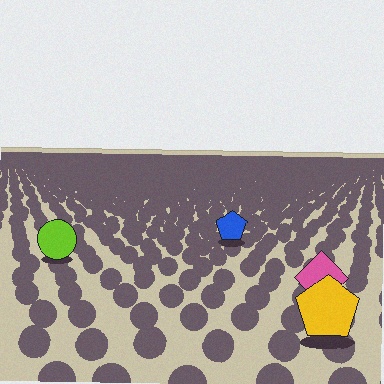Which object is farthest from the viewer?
The blue pentagon is farthest from the viewer. It appears smaller and the ground texture around it is denser.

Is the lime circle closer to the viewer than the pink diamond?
No. The pink diamond is closer — you can tell from the texture gradient: the ground texture is coarser near it.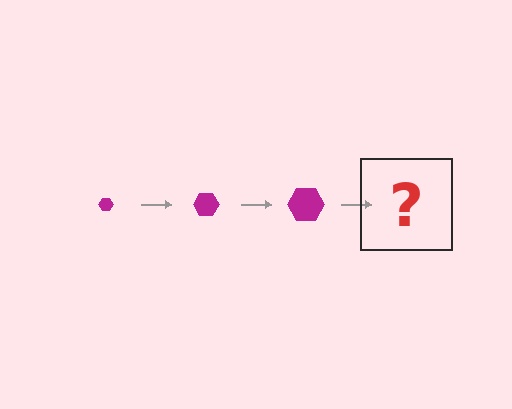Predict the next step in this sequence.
The next step is a magenta hexagon, larger than the previous one.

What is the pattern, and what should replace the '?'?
The pattern is that the hexagon gets progressively larger each step. The '?' should be a magenta hexagon, larger than the previous one.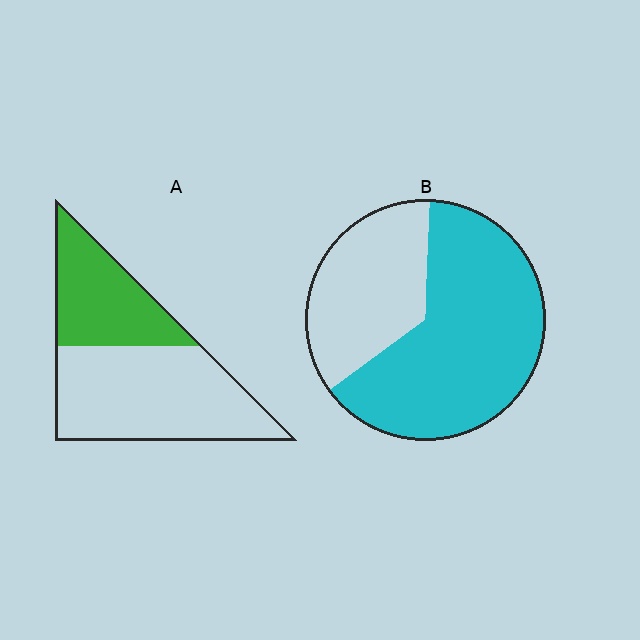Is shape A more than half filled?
No.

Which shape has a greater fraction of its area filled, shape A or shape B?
Shape B.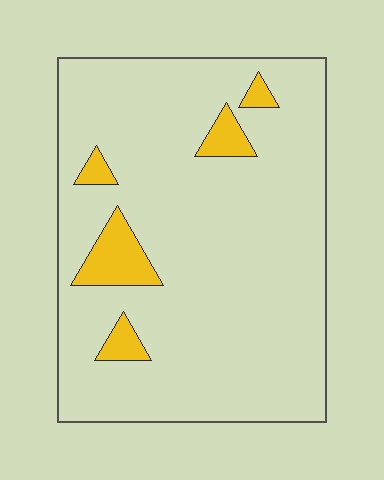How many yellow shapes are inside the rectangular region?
5.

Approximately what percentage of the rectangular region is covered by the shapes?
Approximately 10%.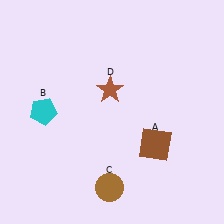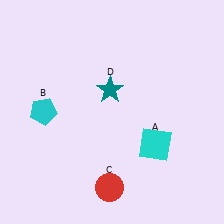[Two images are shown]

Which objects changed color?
A changed from brown to cyan. C changed from brown to red. D changed from brown to teal.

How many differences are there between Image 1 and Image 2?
There are 3 differences between the two images.